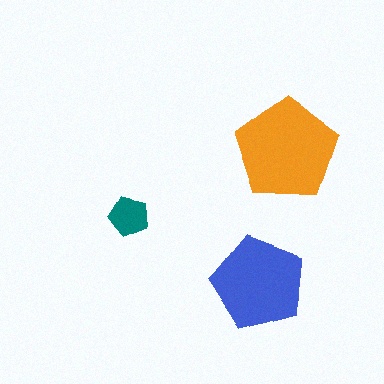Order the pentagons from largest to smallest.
the orange one, the blue one, the teal one.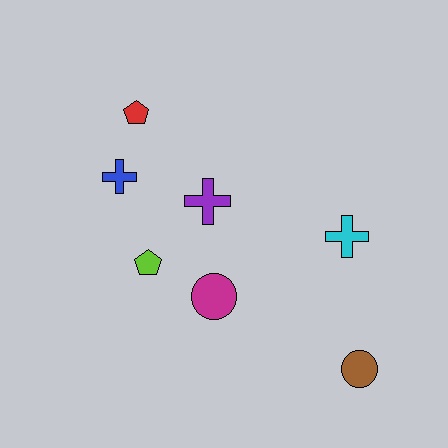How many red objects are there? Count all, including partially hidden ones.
There is 1 red object.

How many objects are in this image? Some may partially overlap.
There are 7 objects.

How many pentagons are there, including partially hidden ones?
There are 2 pentagons.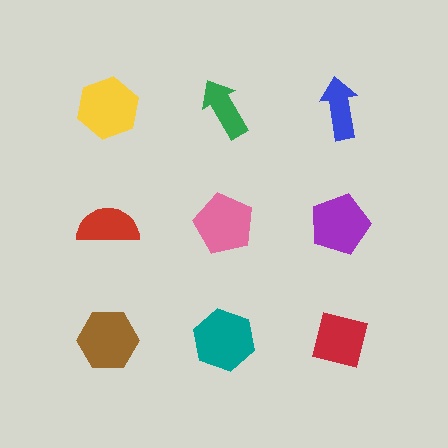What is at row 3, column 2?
A teal hexagon.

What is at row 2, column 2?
A pink pentagon.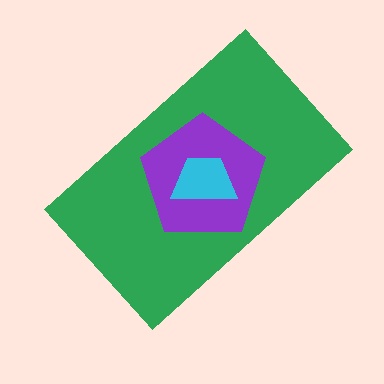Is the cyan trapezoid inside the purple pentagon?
Yes.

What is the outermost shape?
The green rectangle.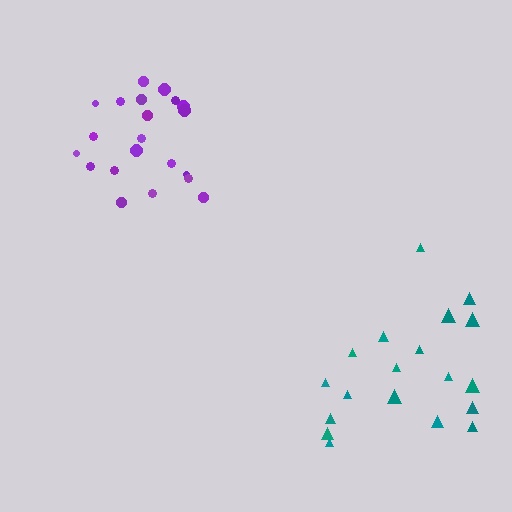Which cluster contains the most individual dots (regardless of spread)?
Purple (21).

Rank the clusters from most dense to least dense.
purple, teal.